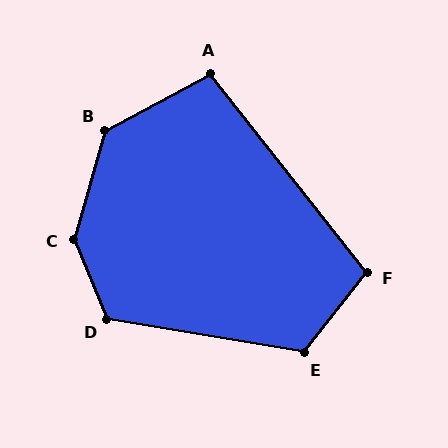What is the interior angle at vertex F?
Approximately 103 degrees (obtuse).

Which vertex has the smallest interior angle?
A, at approximately 100 degrees.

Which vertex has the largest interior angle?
C, at approximately 141 degrees.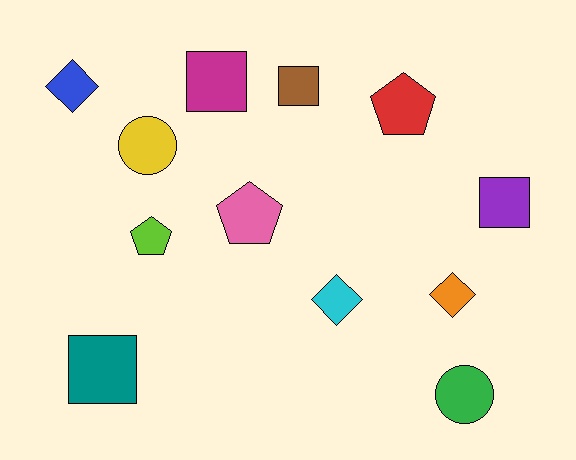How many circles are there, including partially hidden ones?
There are 2 circles.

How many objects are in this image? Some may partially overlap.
There are 12 objects.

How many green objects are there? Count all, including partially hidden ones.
There is 1 green object.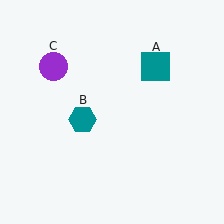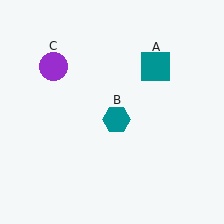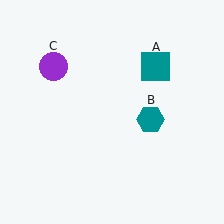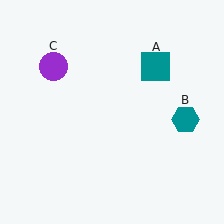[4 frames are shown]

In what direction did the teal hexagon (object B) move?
The teal hexagon (object B) moved right.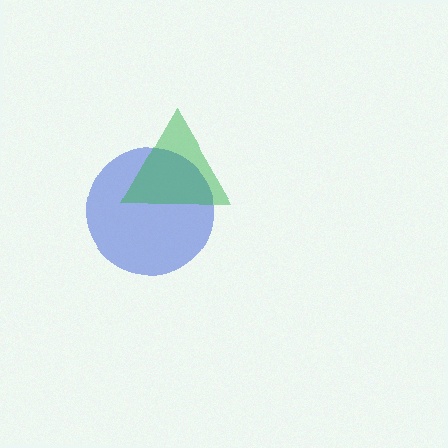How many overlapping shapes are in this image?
There are 2 overlapping shapes in the image.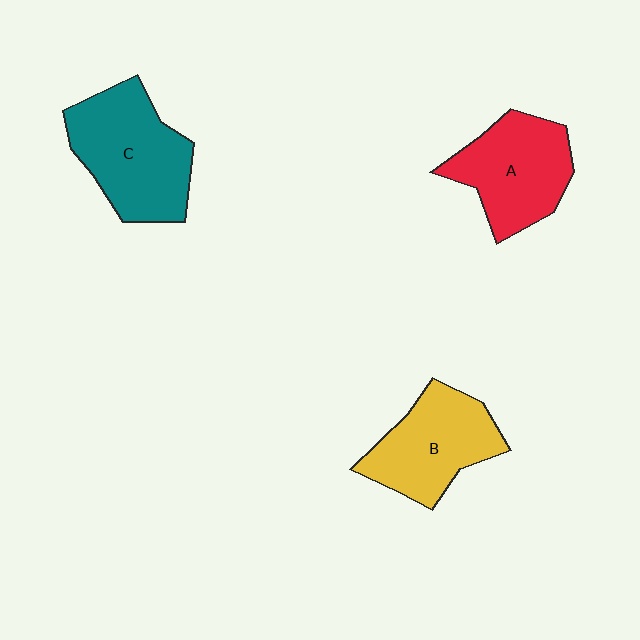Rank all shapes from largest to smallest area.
From largest to smallest: C (teal), A (red), B (yellow).